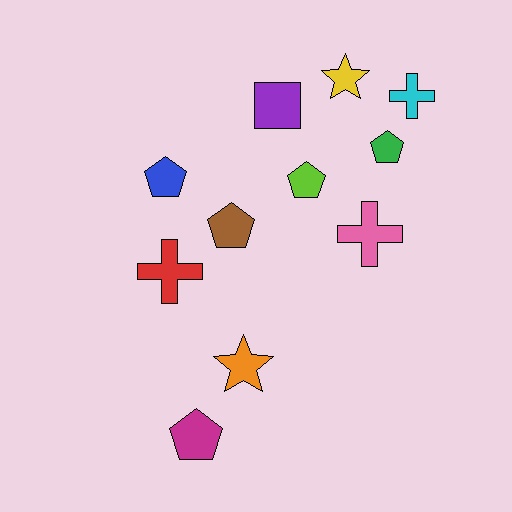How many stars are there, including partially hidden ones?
There are 2 stars.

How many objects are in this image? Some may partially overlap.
There are 11 objects.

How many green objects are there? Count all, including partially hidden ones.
There is 1 green object.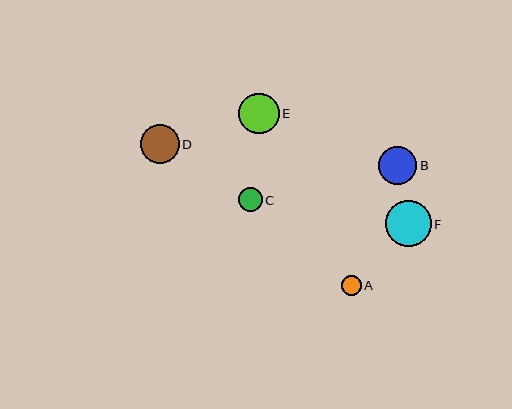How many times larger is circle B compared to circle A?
Circle B is approximately 1.9 times the size of circle A.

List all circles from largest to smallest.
From largest to smallest: F, E, D, B, C, A.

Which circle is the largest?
Circle F is the largest with a size of approximately 46 pixels.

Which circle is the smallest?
Circle A is the smallest with a size of approximately 20 pixels.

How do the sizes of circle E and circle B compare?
Circle E and circle B are approximately the same size.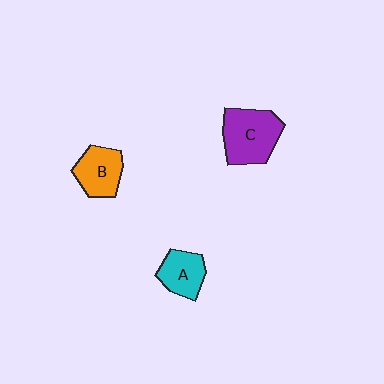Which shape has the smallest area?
Shape A (cyan).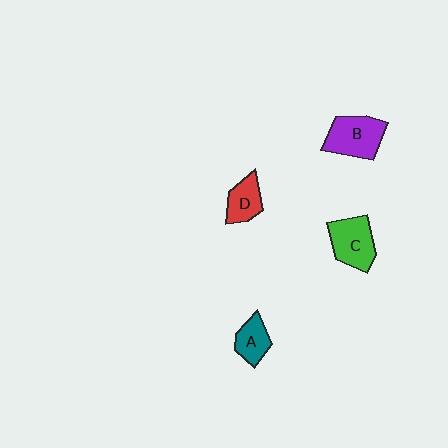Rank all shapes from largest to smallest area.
From largest to smallest: B (purple), C (green), D (red), A (teal).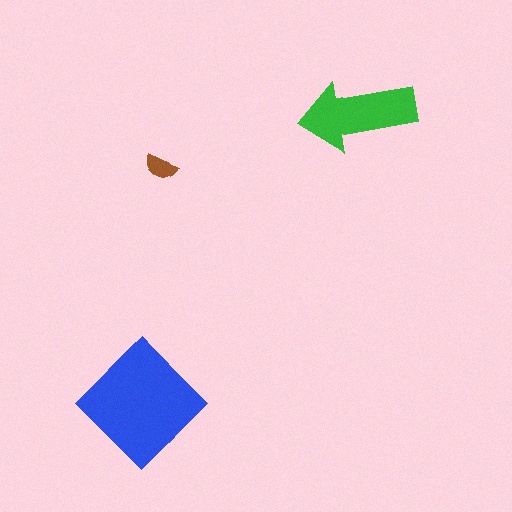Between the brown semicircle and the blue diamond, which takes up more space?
The blue diamond.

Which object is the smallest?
The brown semicircle.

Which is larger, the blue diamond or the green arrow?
The blue diamond.